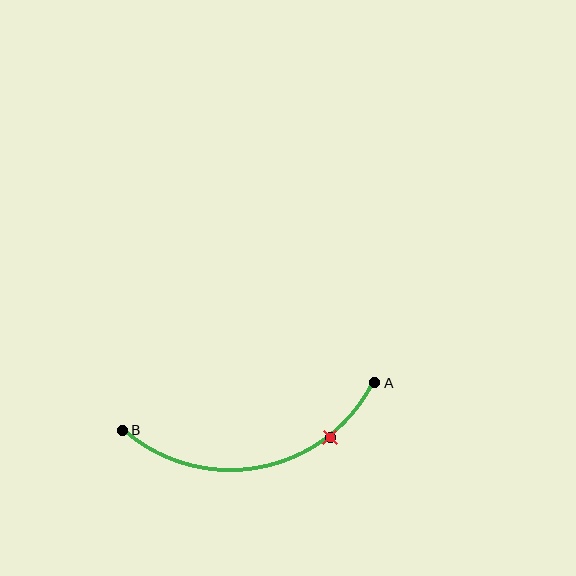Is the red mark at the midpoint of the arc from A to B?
No. The red mark lies on the arc but is closer to endpoint A. The arc midpoint would be at the point on the curve equidistant along the arc from both A and B.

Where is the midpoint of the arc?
The arc midpoint is the point on the curve farthest from the straight line joining A and B. It sits below that line.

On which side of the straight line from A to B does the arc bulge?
The arc bulges below the straight line connecting A and B.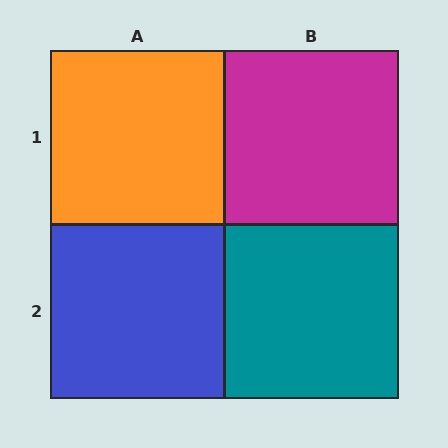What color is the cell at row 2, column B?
Teal.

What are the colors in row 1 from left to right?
Orange, magenta.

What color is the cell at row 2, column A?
Blue.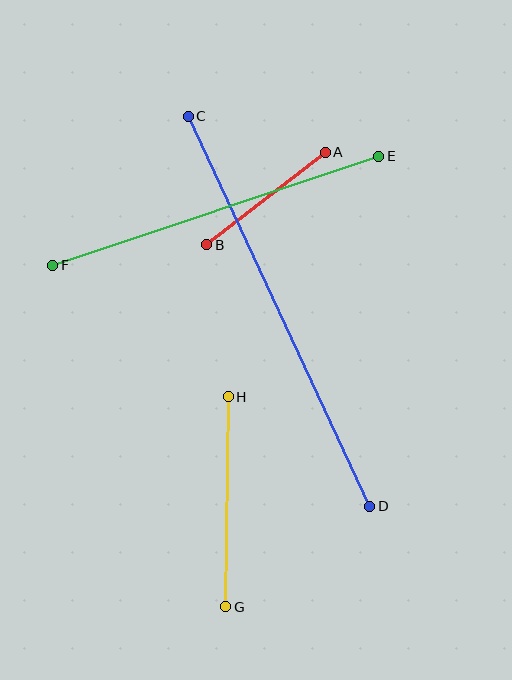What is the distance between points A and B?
The distance is approximately 150 pixels.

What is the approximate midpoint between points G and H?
The midpoint is at approximately (227, 502) pixels.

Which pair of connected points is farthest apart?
Points C and D are farthest apart.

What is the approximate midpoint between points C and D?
The midpoint is at approximately (279, 311) pixels.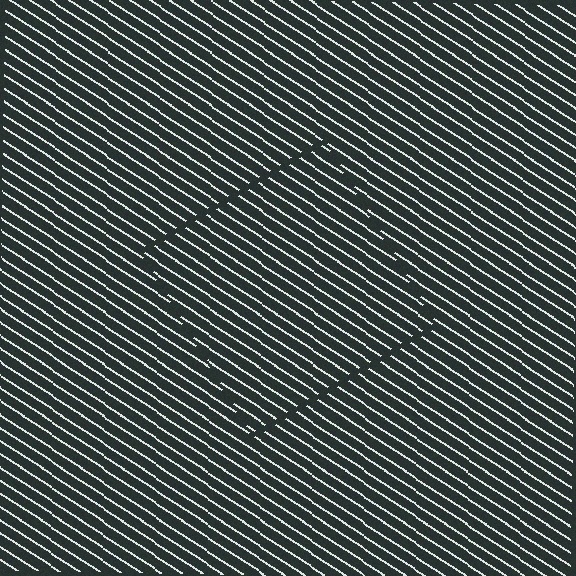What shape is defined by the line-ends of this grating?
An illusory square. The interior of the shape contains the same grating, shifted by half a period — the contour is defined by the phase discontinuity where line-ends from the inner and outer gratings abut.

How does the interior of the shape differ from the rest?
The interior of the shape contains the same grating, shifted by half a period — the contour is defined by the phase discontinuity where line-ends from the inner and outer gratings abut.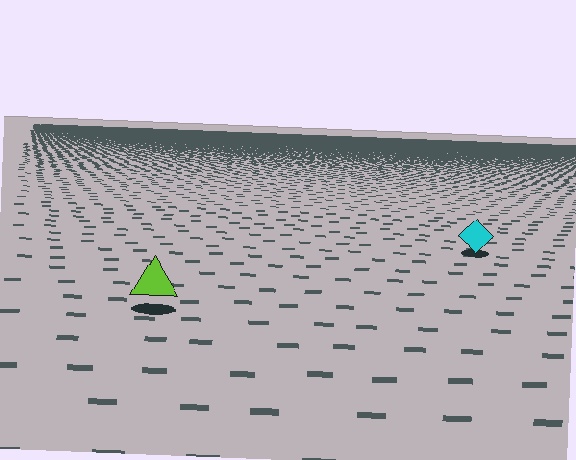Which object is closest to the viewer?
The lime triangle is closest. The texture marks near it are larger and more spread out.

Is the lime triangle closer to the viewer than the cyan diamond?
Yes. The lime triangle is closer — you can tell from the texture gradient: the ground texture is coarser near it.